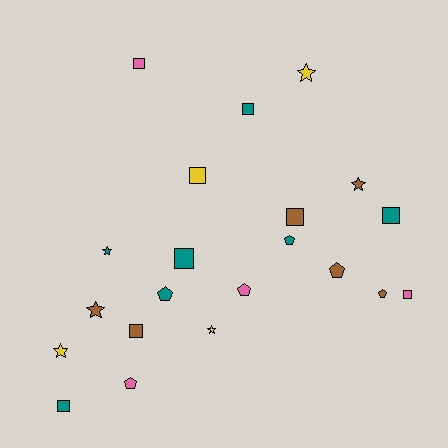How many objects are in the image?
There are 21 objects.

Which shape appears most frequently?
Square, with 9 objects.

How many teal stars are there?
There is 1 teal star.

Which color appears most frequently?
Teal, with 7 objects.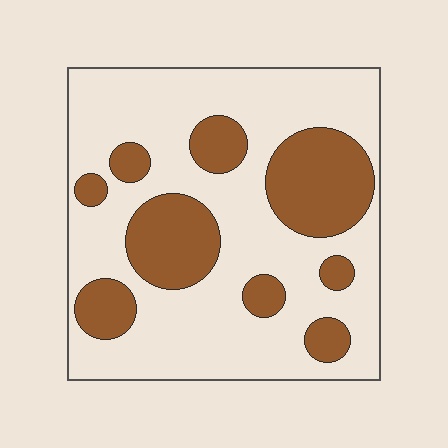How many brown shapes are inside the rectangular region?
9.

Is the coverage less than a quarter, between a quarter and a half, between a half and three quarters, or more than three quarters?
Between a quarter and a half.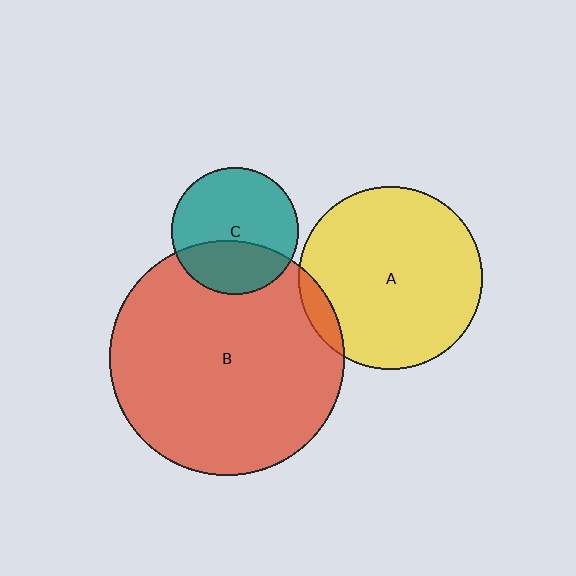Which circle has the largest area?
Circle B (red).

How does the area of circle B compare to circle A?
Approximately 1.6 times.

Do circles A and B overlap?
Yes.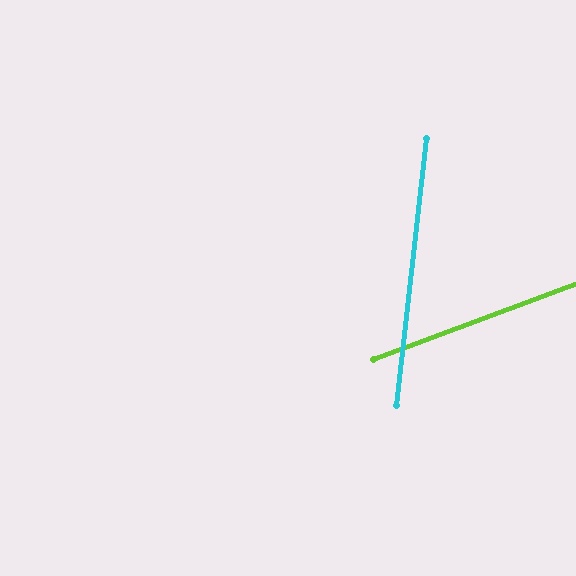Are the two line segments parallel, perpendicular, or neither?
Neither parallel nor perpendicular — they differ by about 63°.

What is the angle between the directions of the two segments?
Approximately 63 degrees.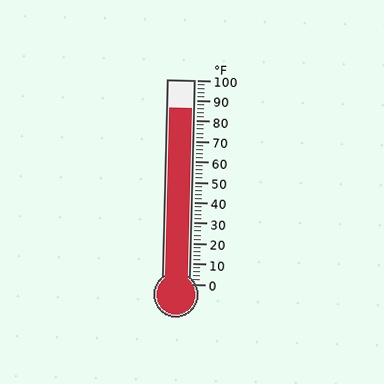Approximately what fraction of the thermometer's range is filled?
The thermometer is filled to approximately 85% of its range.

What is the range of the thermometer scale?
The thermometer scale ranges from 0°F to 100°F.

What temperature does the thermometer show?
The thermometer shows approximately 86°F.